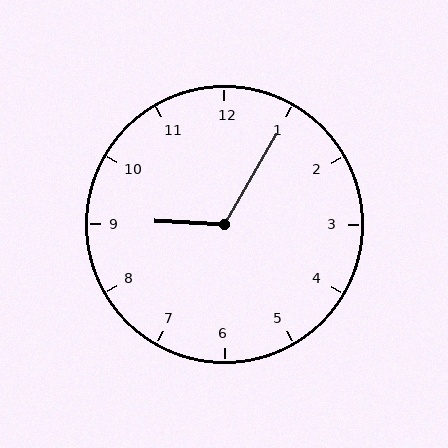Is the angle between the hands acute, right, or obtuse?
It is obtuse.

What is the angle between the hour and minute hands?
Approximately 118 degrees.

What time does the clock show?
9:05.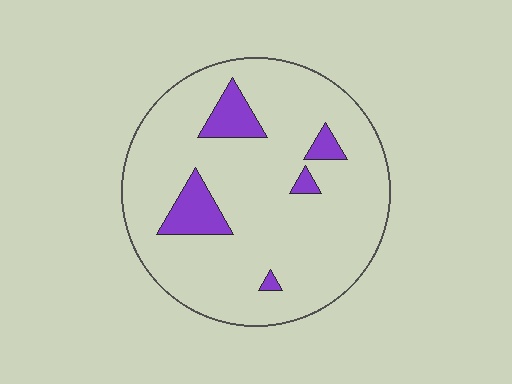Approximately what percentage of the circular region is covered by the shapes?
Approximately 10%.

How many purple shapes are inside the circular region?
5.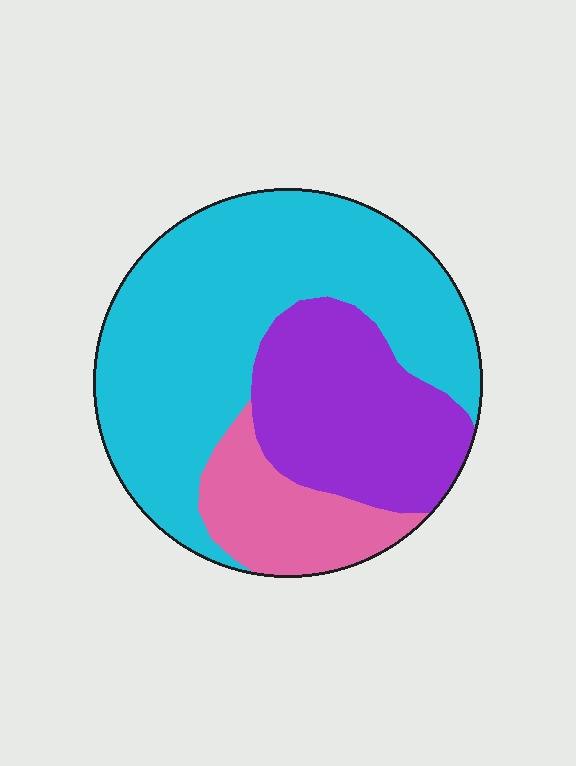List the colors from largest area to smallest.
From largest to smallest: cyan, purple, pink.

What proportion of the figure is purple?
Purple covers around 30% of the figure.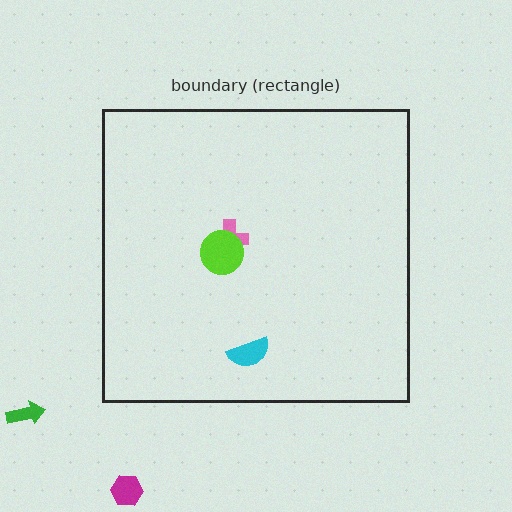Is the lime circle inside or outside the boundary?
Inside.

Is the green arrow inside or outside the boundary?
Outside.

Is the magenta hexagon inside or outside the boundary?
Outside.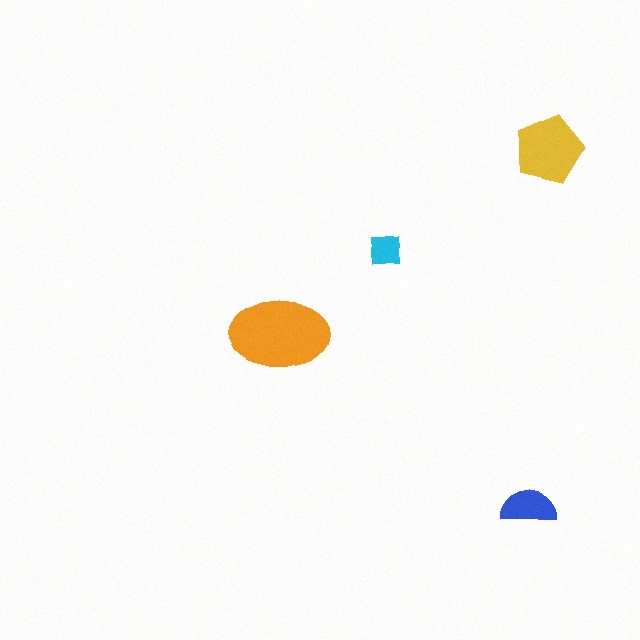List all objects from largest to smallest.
The orange ellipse, the yellow pentagon, the blue semicircle, the cyan square.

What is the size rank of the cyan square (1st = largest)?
4th.